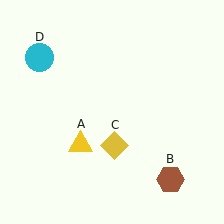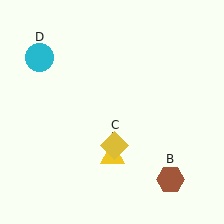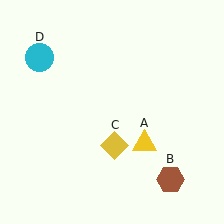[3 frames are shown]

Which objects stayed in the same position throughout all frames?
Brown hexagon (object B) and yellow diamond (object C) and cyan circle (object D) remained stationary.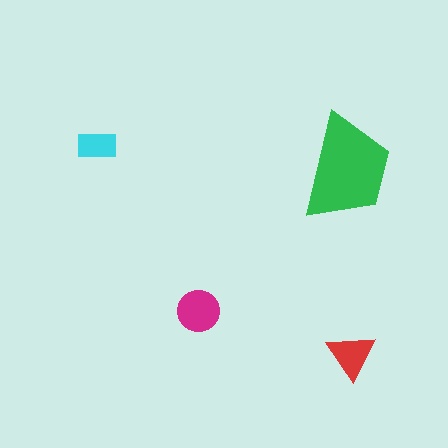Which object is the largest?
The green trapezoid.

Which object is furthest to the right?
The red triangle is rightmost.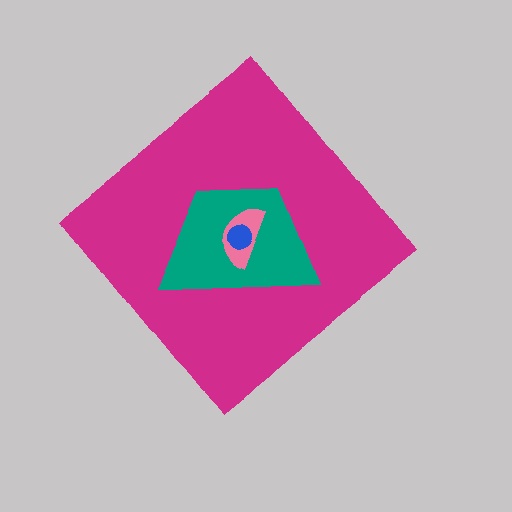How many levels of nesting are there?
4.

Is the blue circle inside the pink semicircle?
Yes.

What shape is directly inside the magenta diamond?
The teal trapezoid.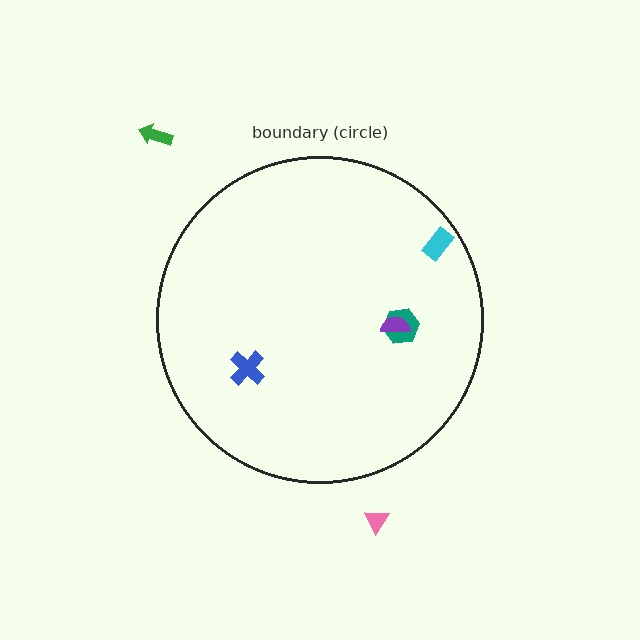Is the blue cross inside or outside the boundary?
Inside.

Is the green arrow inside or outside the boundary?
Outside.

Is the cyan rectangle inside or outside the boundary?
Inside.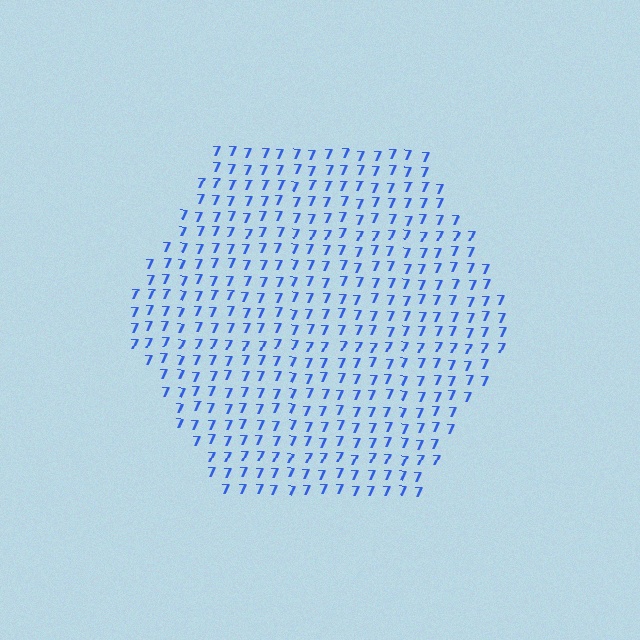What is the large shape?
The large shape is a hexagon.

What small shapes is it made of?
It is made of small digit 7's.